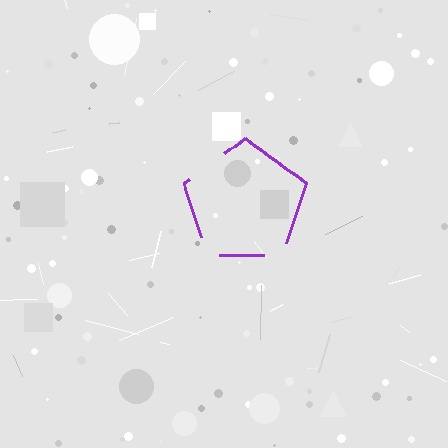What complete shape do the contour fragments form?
The contour fragments form a pentagon.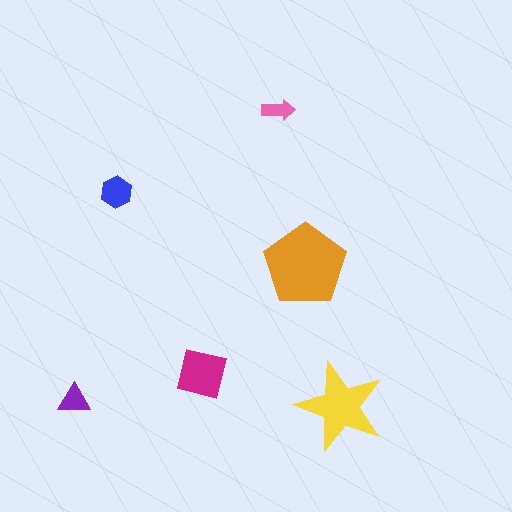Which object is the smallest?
The pink arrow.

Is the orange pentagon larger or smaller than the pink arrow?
Larger.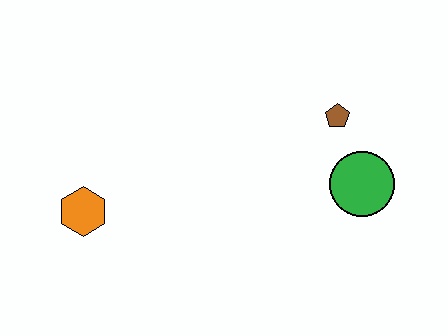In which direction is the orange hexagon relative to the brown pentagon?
The orange hexagon is to the left of the brown pentagon.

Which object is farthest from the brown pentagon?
The orange hexagon is farthest from the brown pentagon.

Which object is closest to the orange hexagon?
The brown pentagon is closest to the orange hexagon.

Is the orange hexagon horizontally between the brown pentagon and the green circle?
No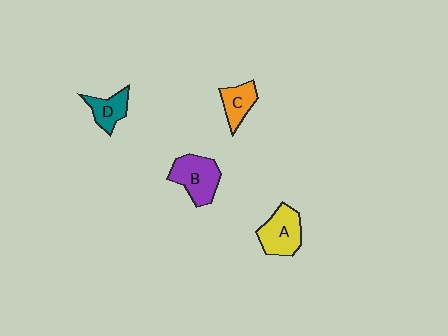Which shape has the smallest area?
Shape D (teal).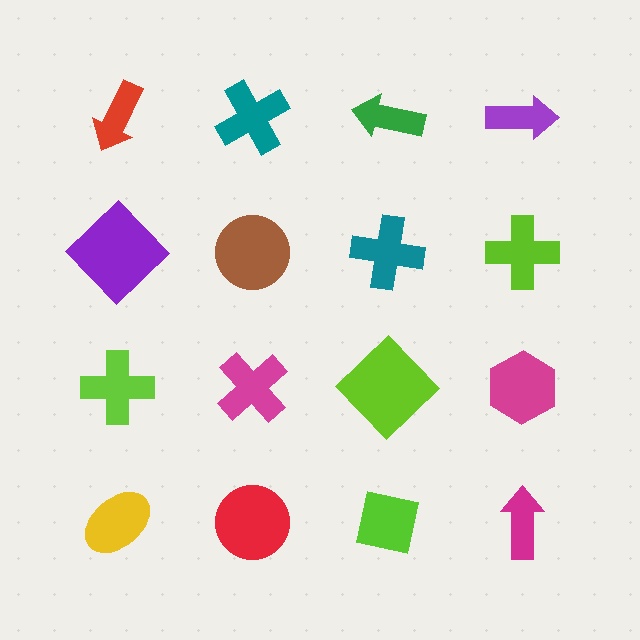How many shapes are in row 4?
4 shapes.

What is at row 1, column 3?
A green arrow.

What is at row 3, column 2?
A magenta cross.